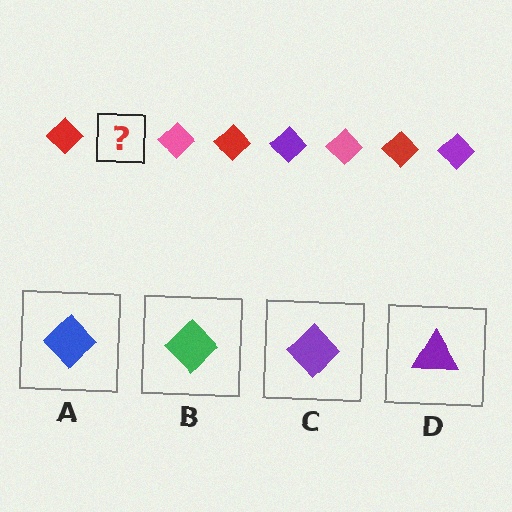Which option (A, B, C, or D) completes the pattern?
C.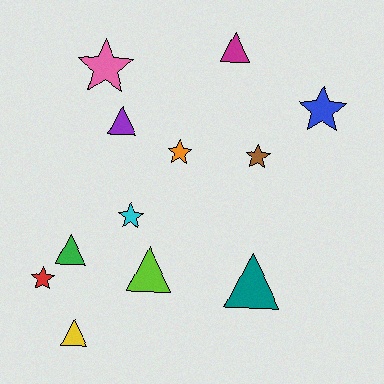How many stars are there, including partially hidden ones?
There are 6 stars.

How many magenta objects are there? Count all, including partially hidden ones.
There is 1 magenta object.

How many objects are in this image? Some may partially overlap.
There are 12 objects.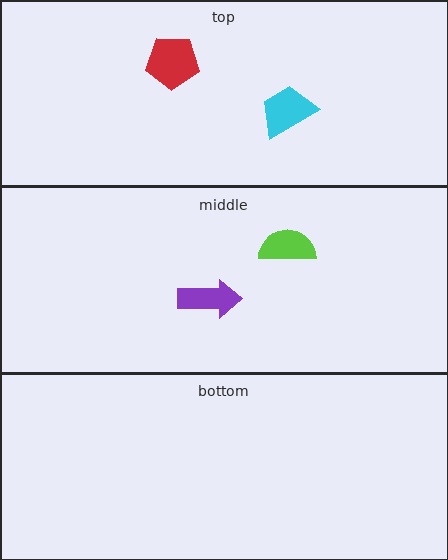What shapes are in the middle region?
The lime semicircle, the purple arrow.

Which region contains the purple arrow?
The middle region.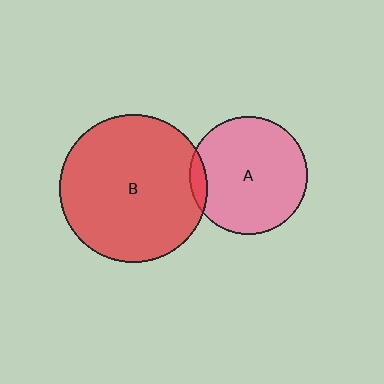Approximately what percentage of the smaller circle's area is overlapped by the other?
Approximately 5%.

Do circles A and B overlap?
Yes.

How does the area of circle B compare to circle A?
Approximately 1.6 times.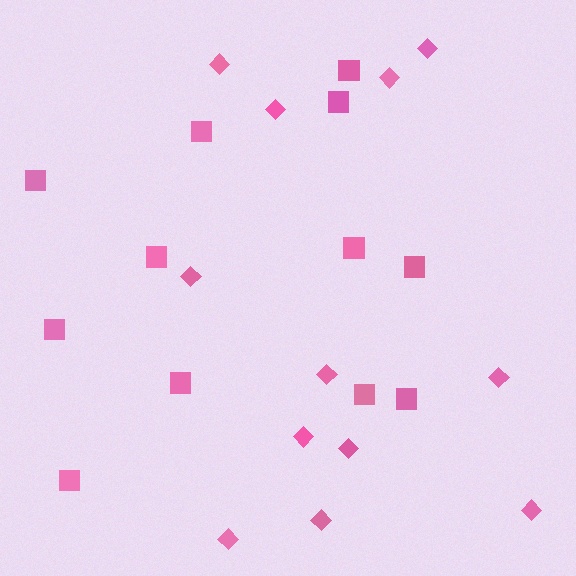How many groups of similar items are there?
There are 2 groups: one group of squares (12) and one group of diamonds (12).